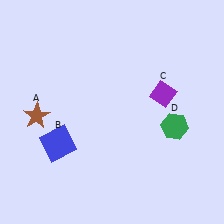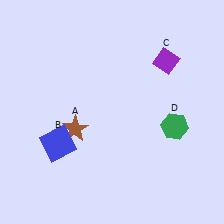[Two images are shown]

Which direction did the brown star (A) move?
The brown star (A) moved right.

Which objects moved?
The objects that moved are: the brown star (A), the purple diamond (C).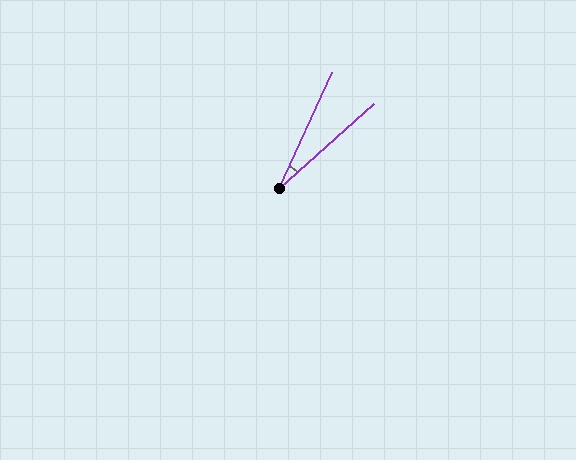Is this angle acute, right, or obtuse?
It is acute.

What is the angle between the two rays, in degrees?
Approximately 24 degrees.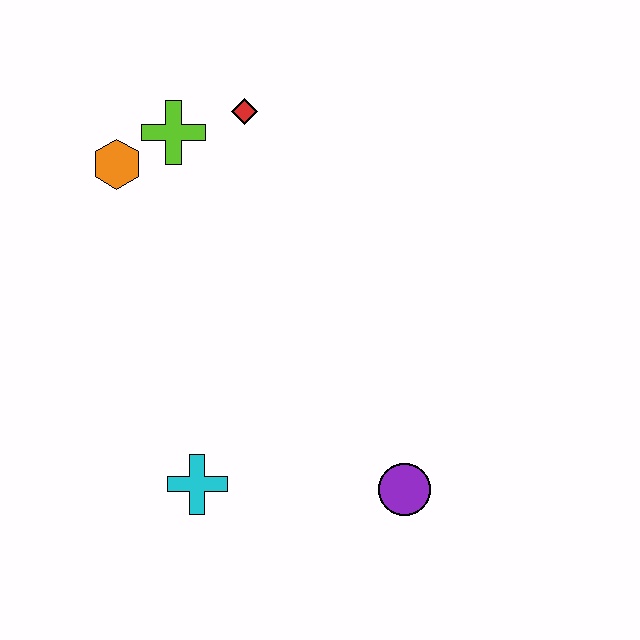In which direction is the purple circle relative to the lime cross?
The purple circle is below the lime cross.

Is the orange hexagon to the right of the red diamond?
No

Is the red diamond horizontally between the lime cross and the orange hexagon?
No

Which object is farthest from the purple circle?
The orange hexagon is farthest from the purple circle.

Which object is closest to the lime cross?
The orange hexagon is closest to the lime cross.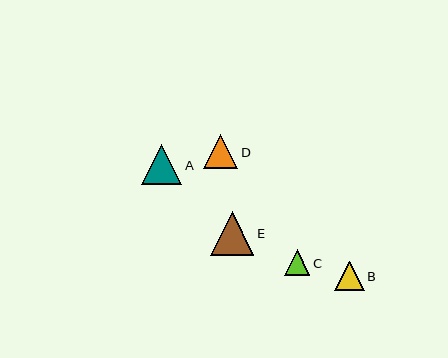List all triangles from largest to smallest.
From largest to smallest: E, A, D, B, C.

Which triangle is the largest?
Triangle E is the largest with a size of approximately 44 pixels.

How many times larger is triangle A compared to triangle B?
Triangle A is approximately 1.4 times the size of triangle B.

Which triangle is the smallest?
Triangle C is the smallest with a size of approximately 26 pixels.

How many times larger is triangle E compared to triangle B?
Triangle E is approximately 1.5 times the size of triangle B.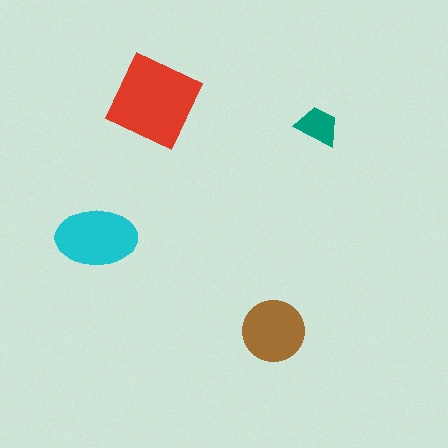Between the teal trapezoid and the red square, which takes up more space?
The red square.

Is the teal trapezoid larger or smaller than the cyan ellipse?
Smaller.